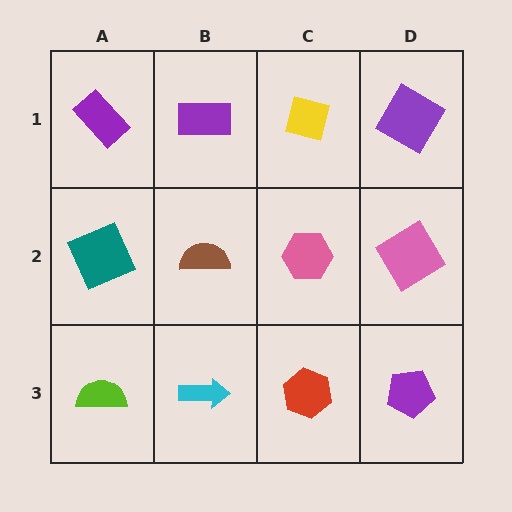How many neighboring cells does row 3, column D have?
2.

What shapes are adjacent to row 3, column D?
A pink diamond (row 2, column D), a red hexagon (row 3, column C).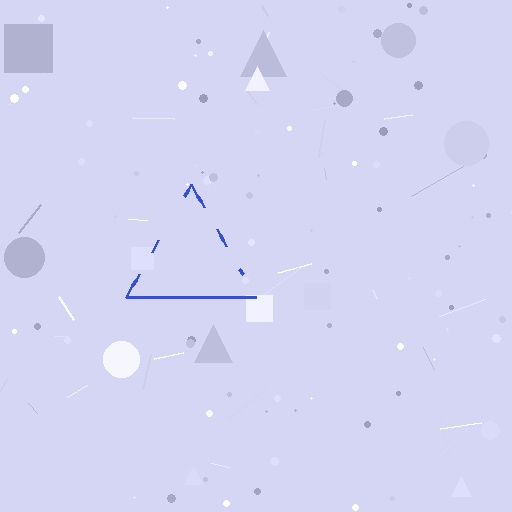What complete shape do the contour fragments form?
The contour fragments form a triangle.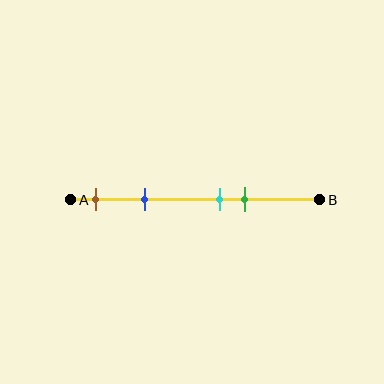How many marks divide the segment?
There are 4 marks dividing the segment.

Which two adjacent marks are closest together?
The cyan and green marks are the closest adjacent pair.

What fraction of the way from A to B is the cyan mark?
The cyan mark is approximately 60% (0.6) of the way from A to B.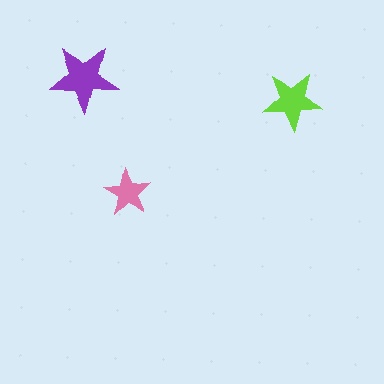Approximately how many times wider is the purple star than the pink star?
About 1.5 times wider.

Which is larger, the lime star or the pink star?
The lime one.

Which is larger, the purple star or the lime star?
The purple one.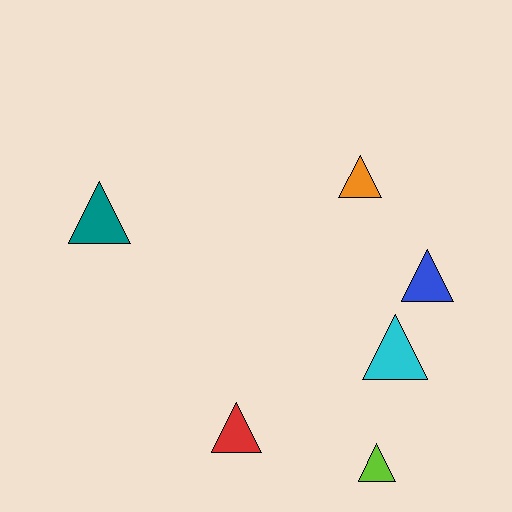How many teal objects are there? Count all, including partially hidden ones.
There is 1 teal object.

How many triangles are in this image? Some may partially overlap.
There are 6 triangles.